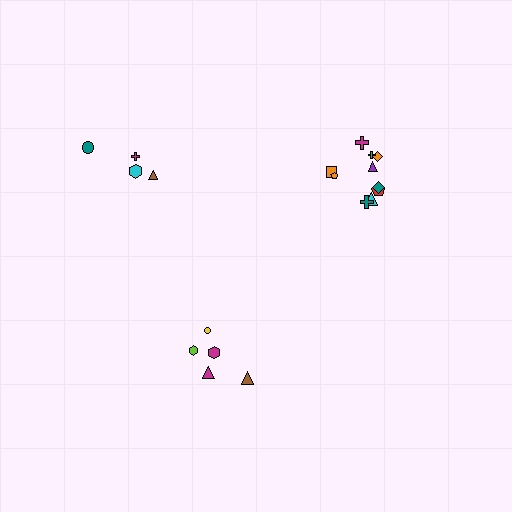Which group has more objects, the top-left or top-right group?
The top-right group.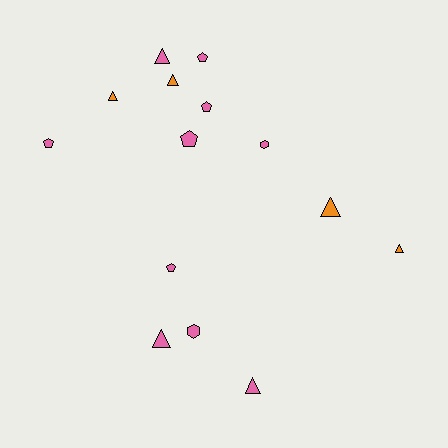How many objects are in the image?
There are 14 objects.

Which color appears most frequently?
Pink, with 10 objects.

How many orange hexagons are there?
There are no orange hexagons.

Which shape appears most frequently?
Triangle, with 7 objects.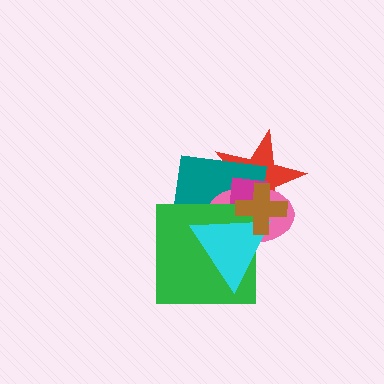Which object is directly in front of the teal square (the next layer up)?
The pink ellipse is directly in front of the teal square.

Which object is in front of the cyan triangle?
The brown cross is in front of the cyan triangle.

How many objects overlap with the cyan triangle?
6 objects overlap with the cyan triangle.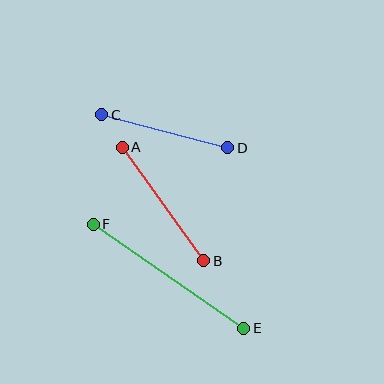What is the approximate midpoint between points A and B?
The midpoint is at approximately (163, 204) pixels.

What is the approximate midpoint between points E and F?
The midpoint is at approximately (168, 276) pixels.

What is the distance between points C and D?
The distance is approximately 130 pixels.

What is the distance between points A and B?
The distance is approximately 140 pixels.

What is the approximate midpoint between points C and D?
The midpoint is at approximately (165, 131) pixels.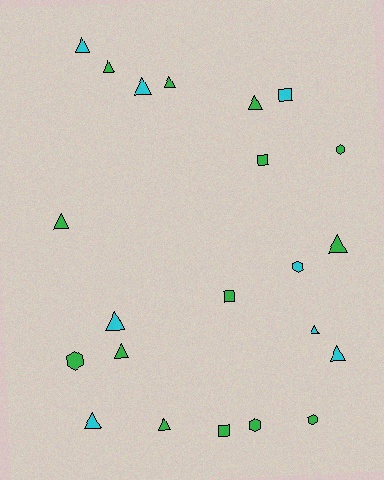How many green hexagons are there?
There are 4 green hexagons.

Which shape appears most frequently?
Triangle, with 13 objects.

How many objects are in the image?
There are 22 objects.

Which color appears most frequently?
Green, with 14 objects.